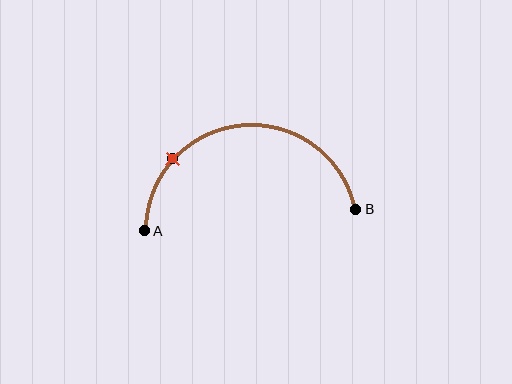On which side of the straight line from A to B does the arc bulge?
The arc bulges above the straight line connecting A and B.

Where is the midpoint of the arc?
The arc midpoint is the point on the curve farthest from the straight line joining A and B. It sits above that line.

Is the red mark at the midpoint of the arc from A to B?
No. The red mark lies on the arc but is closer to endpoint A. The arc midpoint would be at the point on the curve equidistant along the arc from both A and B.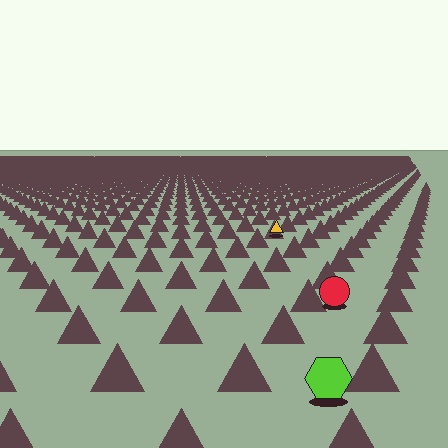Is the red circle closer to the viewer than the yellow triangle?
Yes. The red circle is closer — you can tell from the texture gradient: the ground texture is coarser near it.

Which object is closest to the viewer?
The lime hexagon is closest. The texture marks near it are larger and more spread out.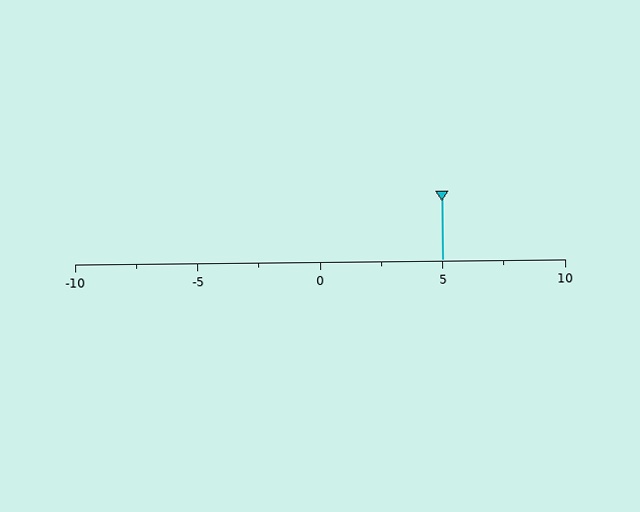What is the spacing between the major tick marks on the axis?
The major ticks are spaced 5 apart.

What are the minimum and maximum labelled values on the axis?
The axis runs from -10 to 10.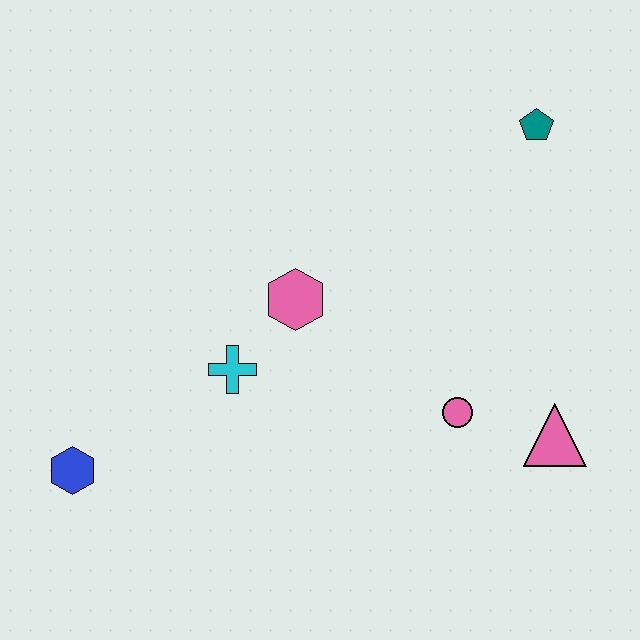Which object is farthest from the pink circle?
The blue hexagon is farthest from the pink circle.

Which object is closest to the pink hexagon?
The cyan cross is closest to the pink hexagon.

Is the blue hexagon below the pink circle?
Yes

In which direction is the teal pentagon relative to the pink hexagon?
The teal pentagon is to the right of the pink hexagon.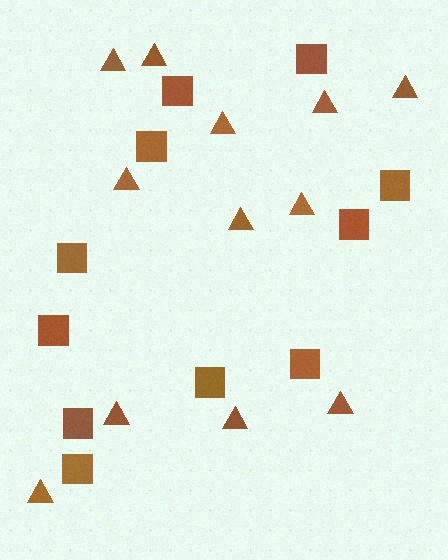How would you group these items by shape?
There are 2 groups: one group of squares (11) and one group of triangles (12).